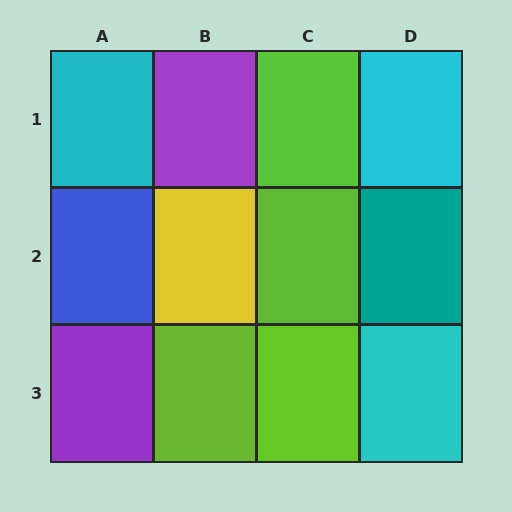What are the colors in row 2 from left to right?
Blue, yellow, lime, teal.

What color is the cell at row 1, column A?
Cyan.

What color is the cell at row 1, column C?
Lime.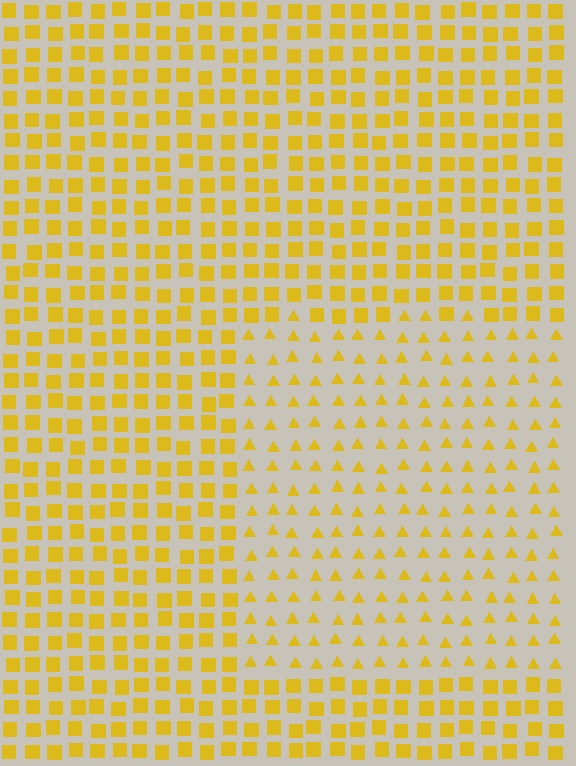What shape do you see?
I see a rectangle.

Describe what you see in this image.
The image is filled with small yellow elements arranged in a uniform grid. A rectangle-shaped region contains triangles, while the surrounding area contains squares. The boundary is defined purely by the change in element shape.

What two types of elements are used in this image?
The image uses triangles inside the rectangle region and squares outside it.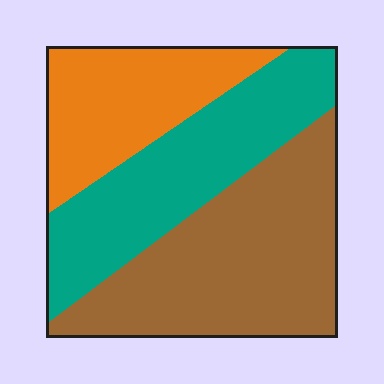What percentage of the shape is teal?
Teal covers about 35% of the shape.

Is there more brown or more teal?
Brown.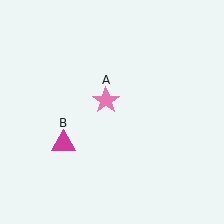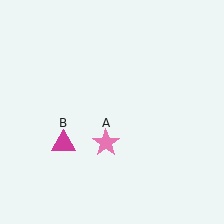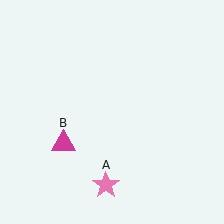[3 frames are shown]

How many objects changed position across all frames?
1 object changed position: pink star (object A).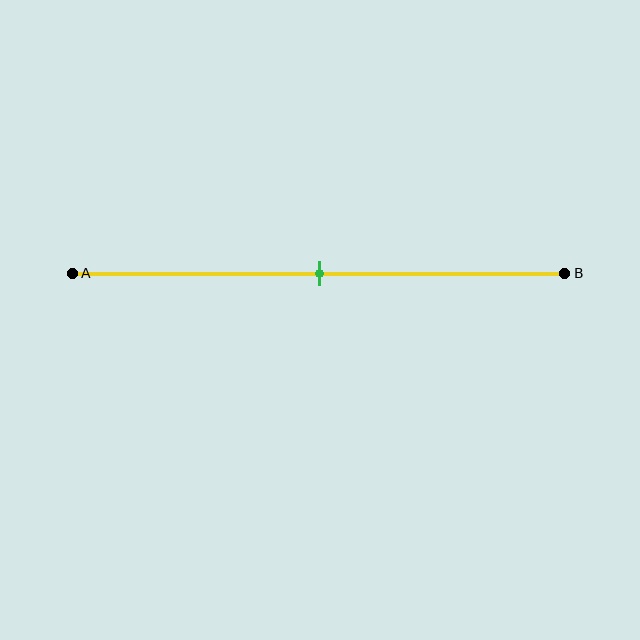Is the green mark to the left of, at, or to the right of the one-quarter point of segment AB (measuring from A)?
The green mark is to the right of the one-quarter point of segment AB.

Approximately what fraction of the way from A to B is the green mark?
The green mark is approximately 50% of the way from A to B.